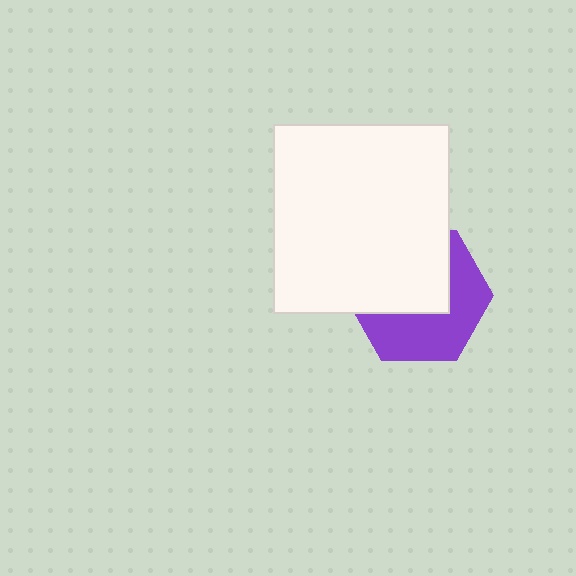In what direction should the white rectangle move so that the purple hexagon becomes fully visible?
The white rectangle should move up. That is the shortest direction to clear the overlap and leave the purple hexagon fully visible.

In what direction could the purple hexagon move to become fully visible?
The purple hexagon could move down. That would shift it out from behind the white rectangle entirely.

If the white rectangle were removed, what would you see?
You would see the complete purple hexagon.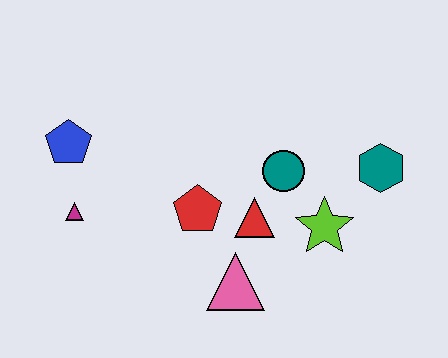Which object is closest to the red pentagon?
The red triangle is closest to the red pentagon.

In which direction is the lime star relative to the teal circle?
The lime star is below the teal circle.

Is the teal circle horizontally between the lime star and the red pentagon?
Yes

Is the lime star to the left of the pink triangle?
No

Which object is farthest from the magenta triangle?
The teal hexagon is farthest from the magenta triangle.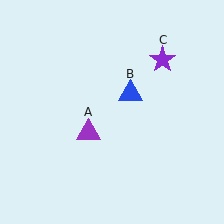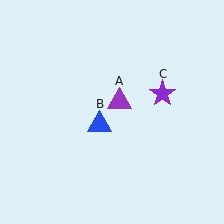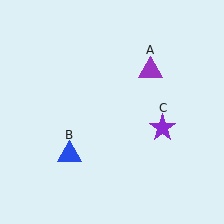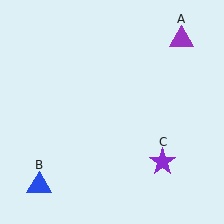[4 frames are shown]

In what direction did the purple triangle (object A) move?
The purple triangle (object A) moved up and to the right.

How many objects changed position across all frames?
3 objects changed position: purple triangle (object A), blue triangle (object B), purple star (object C).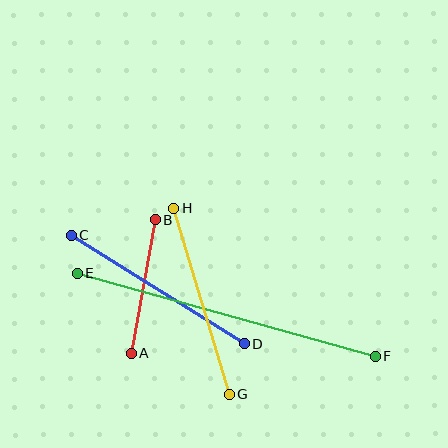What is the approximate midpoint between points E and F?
The midpoint is at approximately (226, 315) pixels.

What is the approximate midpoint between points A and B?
The midpoint is at approximately (143, 287) pixels.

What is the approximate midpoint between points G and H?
The midpoint is at approximately (202, 301) pixels.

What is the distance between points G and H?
The distance is approximately 194 pixels.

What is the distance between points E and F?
The distance is approximately 309 pixels.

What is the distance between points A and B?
The distance is approximately 136 pixels.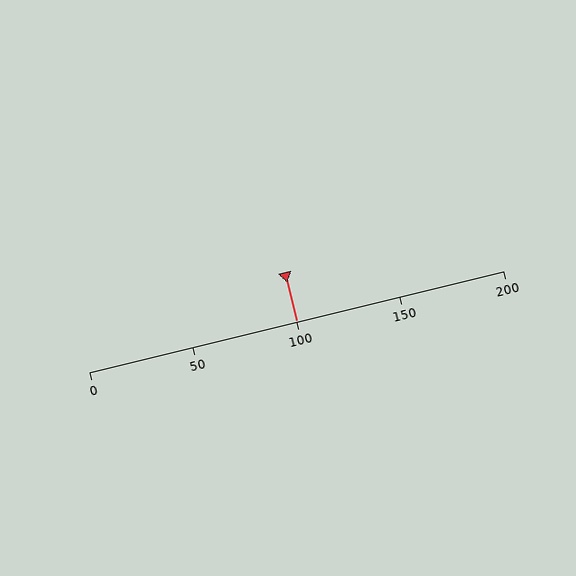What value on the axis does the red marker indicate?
The marker indicates approximately 100.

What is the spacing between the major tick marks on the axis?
The major ticks are spaced 50 apart.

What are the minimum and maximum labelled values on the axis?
The axis runs from 0 to 200.